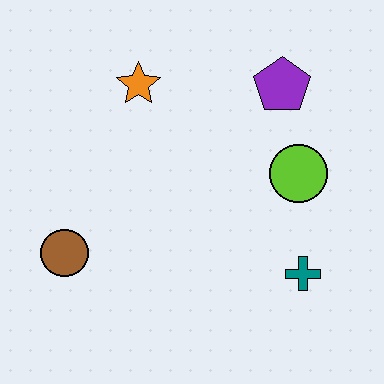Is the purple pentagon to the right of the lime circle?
No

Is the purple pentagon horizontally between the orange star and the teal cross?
Yes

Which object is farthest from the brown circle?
The purple pentagon is farthest from the brown circle.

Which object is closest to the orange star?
The purple pentagon is closest to the orange star.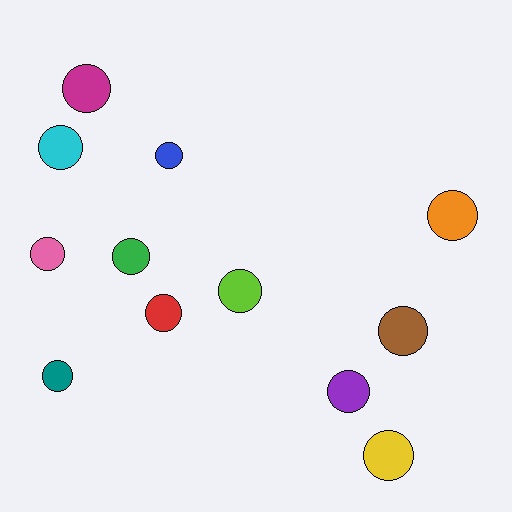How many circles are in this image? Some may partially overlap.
There are 12 circles.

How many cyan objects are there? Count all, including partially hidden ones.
There is 1 cyan object.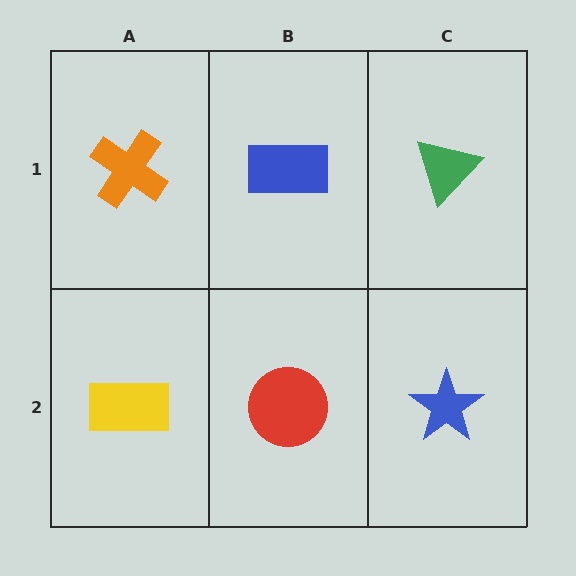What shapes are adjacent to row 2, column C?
A green triangle (row 1, column C), a red circle (row 2, column B).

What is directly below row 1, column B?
A red circle.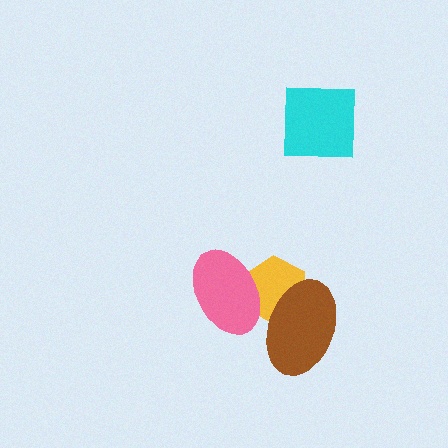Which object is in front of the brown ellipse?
The pink ellipse is in front of the brown ellipse.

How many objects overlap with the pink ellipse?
2 objects overlap with the pink ellipse.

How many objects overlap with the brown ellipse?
2 objects overlap with the brown ellipse.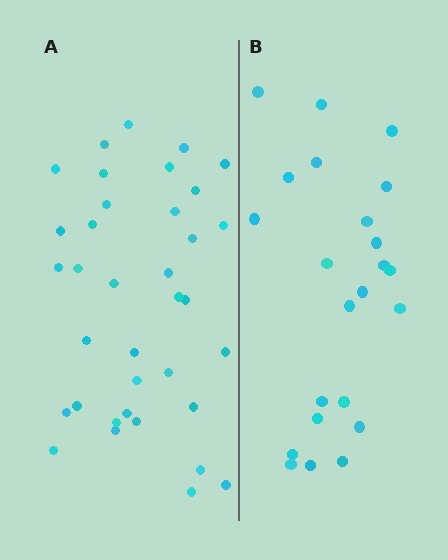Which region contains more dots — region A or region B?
Region A (the left region) has more dots.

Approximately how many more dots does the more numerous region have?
Region A has approximately 15 more dots than region B.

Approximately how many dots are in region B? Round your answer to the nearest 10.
About 20 dots. (The exact count is 23, which rounds to 20.)